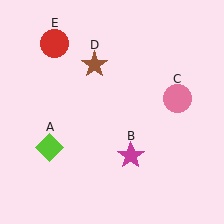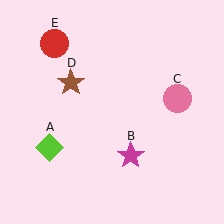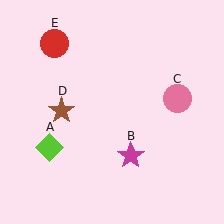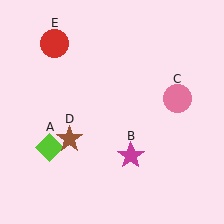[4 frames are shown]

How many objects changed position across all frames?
1 object changed position: brown star (object D).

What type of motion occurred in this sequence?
The brown star (object D) rotated counterclockwise around the center of the scene.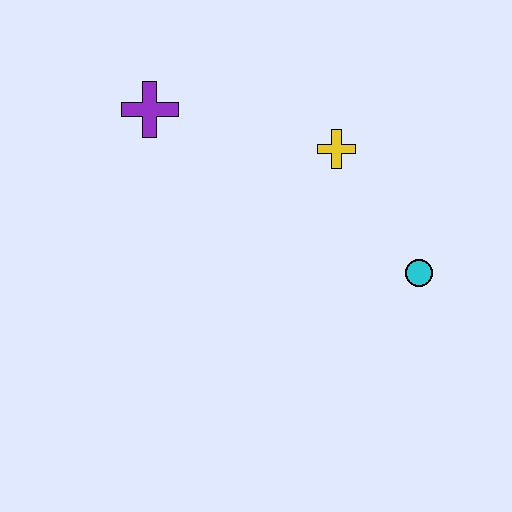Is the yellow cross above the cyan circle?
Yes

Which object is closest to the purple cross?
The yellow cross is closest to the purple cross.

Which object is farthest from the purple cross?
The cyan circle is farthest from the purple cross.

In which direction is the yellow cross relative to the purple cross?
The yellow cross is to the right of the purple cross.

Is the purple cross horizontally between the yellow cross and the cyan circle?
No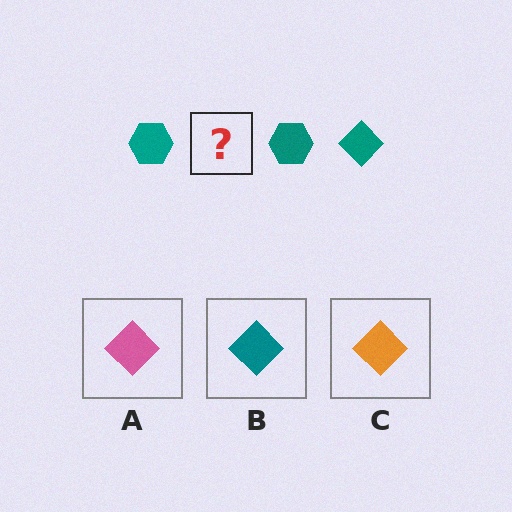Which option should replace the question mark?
Option B.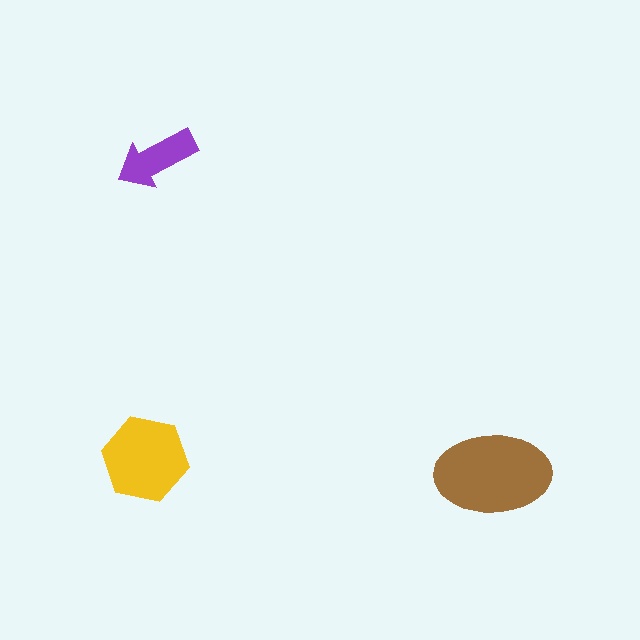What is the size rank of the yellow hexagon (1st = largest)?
2nd.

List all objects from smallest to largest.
The purple arrow, the yellow hexagon, the brown ellipse.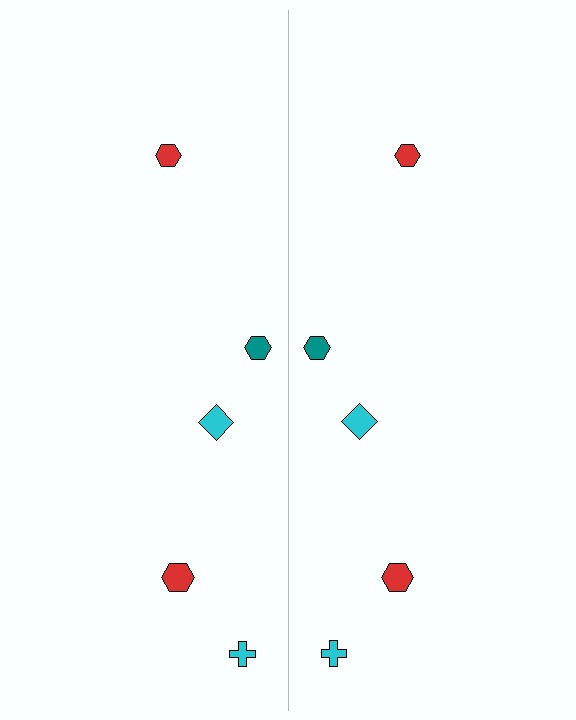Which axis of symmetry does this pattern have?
The pattern has a vertical axis of symmetry running through the center of the image.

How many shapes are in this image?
There are 10 shapes in this image.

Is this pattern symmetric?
Yes, this pattern has bilateral (reflection) symmetry.